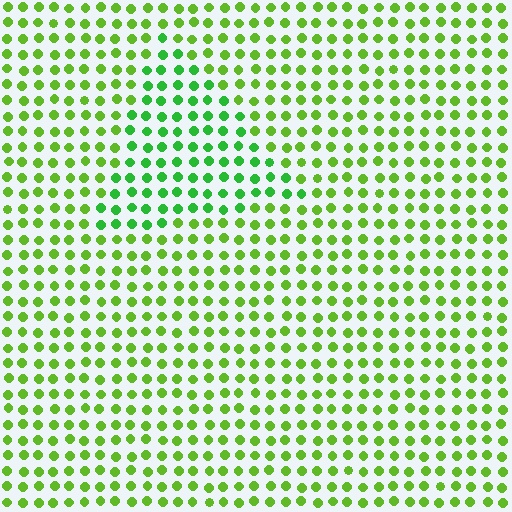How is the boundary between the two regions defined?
The boundary is defined purely by a slight shift in hue (about 28 degrees). Spacing, size, and orientation are identical on both sides.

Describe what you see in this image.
The image is filled with small lime elements in a uniform arrangement. A triangle-shaped region is visible where the elements are tinted to a slightly different hue, forming a subtle color boundary.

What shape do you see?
I see a triangle.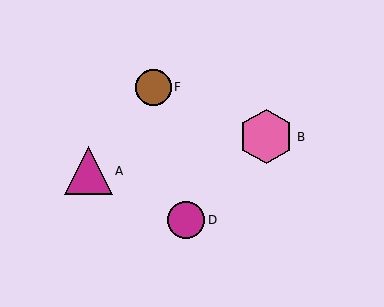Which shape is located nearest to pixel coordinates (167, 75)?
The brown circle (labeled F) at (153, 87) is nearest to that location.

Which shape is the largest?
The pink hexagon (labeled B) is the largest.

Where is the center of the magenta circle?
The center of the magenta circle is at (186, 220).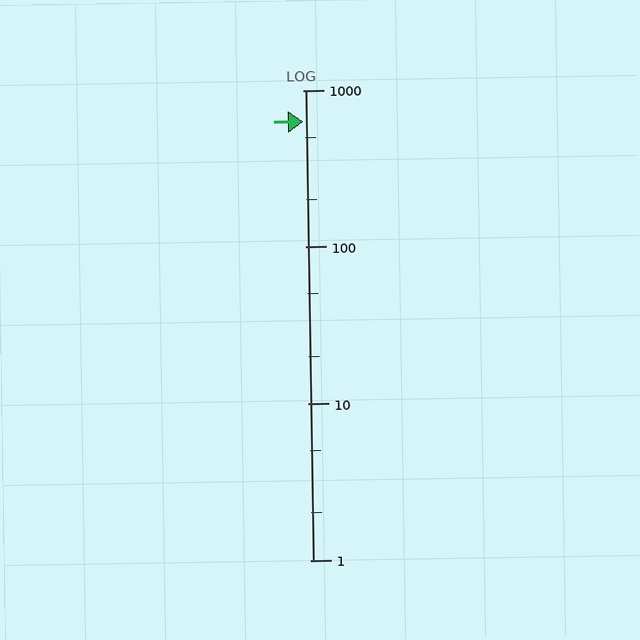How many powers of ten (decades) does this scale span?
The scale spans 3 decades, from 1 to 1000.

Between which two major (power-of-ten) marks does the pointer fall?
The pointer is between 100 and 1000.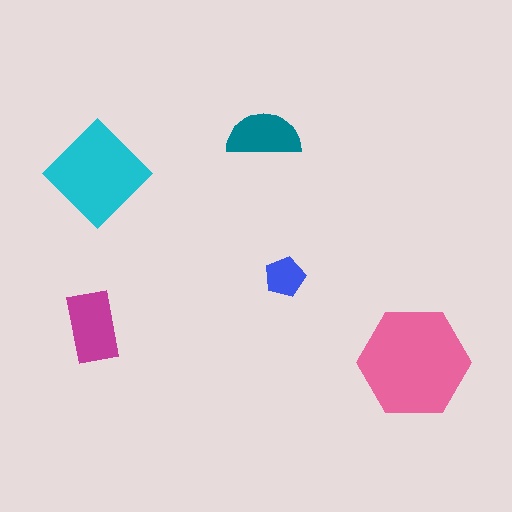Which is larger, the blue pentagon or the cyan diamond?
The cyan diamond.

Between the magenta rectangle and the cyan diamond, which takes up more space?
The cyan diamond.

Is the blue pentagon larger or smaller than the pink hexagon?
Smaller.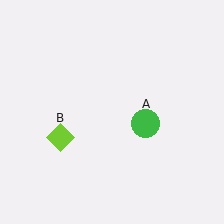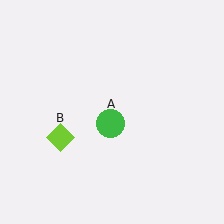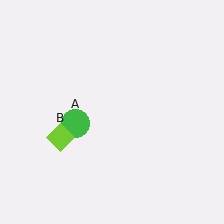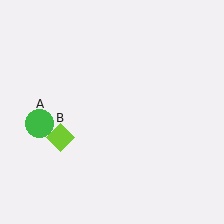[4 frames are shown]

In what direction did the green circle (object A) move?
The green circle (object A) moved left.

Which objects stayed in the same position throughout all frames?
Lime diamond (object B) remained stationary.